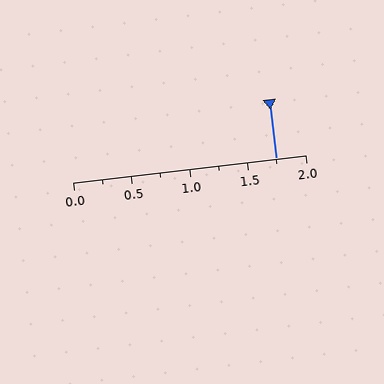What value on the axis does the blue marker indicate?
The marker indicates approximately 1.75.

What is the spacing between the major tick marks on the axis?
The major ticks are spaced 0.5 apart.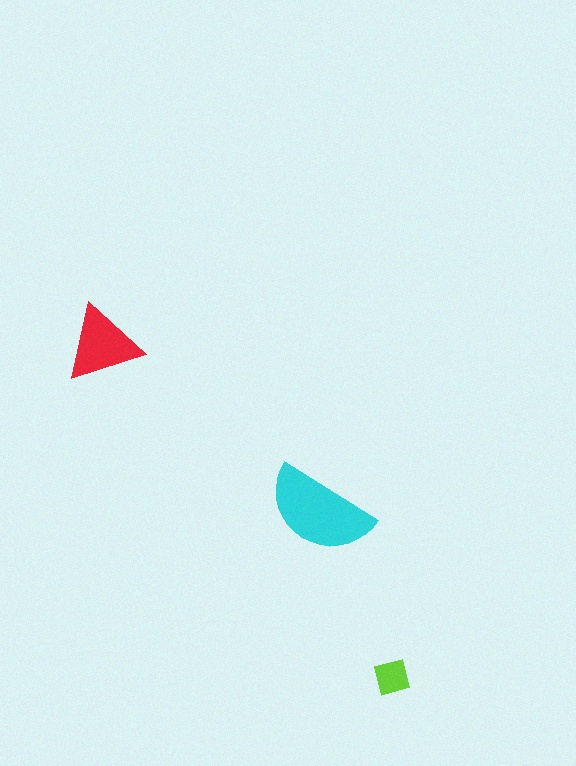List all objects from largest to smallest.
The cyan semicircle, the red triangle, the lime square.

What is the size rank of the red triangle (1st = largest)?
2nd.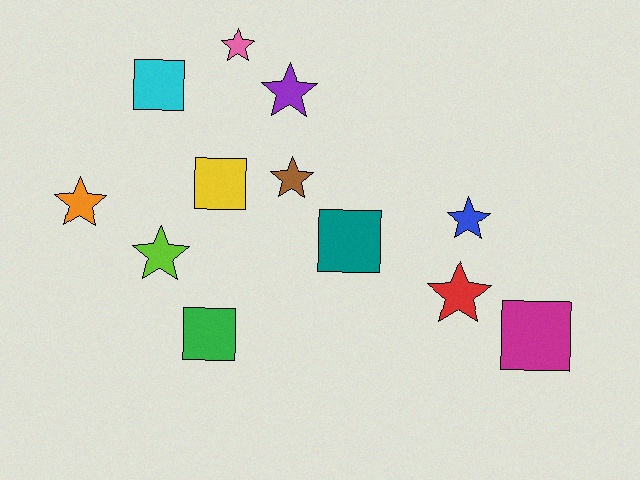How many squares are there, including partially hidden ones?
There are 5 squares.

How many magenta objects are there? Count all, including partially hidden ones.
There is 1 magenta object.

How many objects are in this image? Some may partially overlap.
There are 12 objects.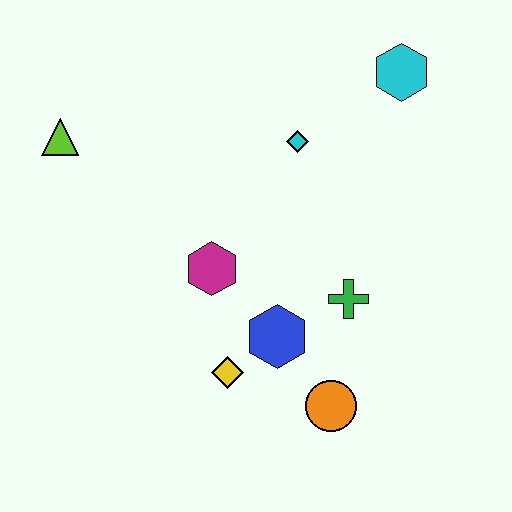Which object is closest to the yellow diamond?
The blue hexagon is closest to the yellow diamond.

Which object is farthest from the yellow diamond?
The cyan hexagon is farthest from the yellow diamond.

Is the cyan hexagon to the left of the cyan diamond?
No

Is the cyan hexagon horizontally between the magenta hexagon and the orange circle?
No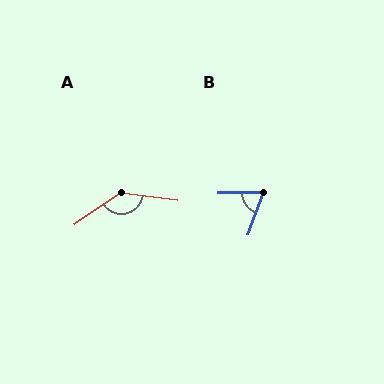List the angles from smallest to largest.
B (69°), A (138°).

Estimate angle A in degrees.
Approximately 138 degrees.